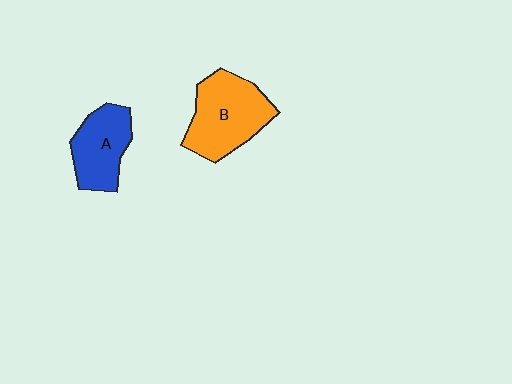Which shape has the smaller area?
Shape A (blue).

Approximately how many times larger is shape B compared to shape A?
Approximately 1.3 times.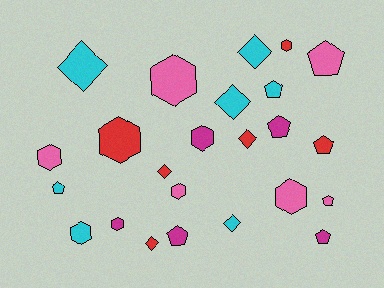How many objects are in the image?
There are 24 objects.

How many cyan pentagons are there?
There are 2 cyan pentagons.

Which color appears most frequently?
Cyan, with 7 objects.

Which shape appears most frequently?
Hexagon, with 9 objects.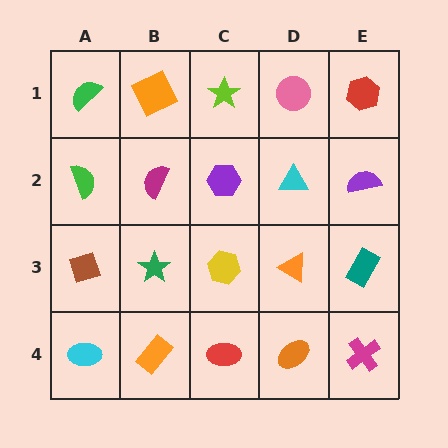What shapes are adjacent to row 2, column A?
A green semicircle (row 1, column A), a brown diamond (row 3, column A), a magenta semicircle (row 2, column B).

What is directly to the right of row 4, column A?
An orange rectangle.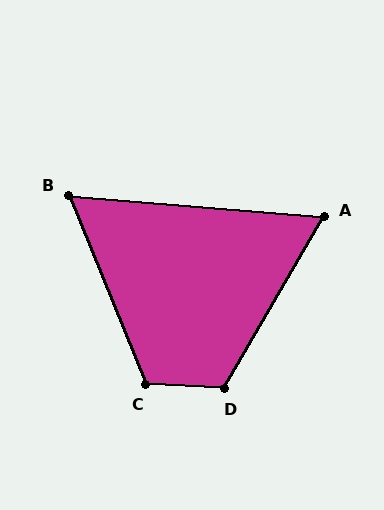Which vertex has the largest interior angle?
D, at approximately 117 degrees.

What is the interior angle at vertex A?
Approximately 65 degrees (acute).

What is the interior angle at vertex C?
Approximately 115 degrees (obtuse).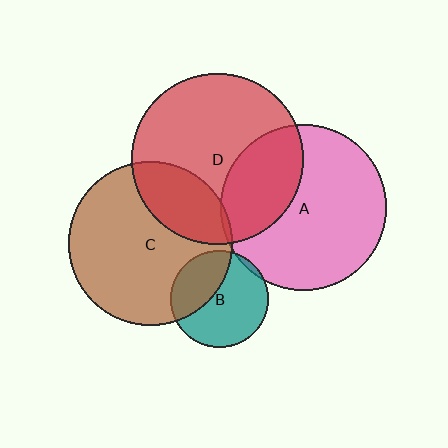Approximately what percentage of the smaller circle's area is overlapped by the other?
Approximately 30%.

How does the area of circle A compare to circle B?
Approximately 2.9 times.